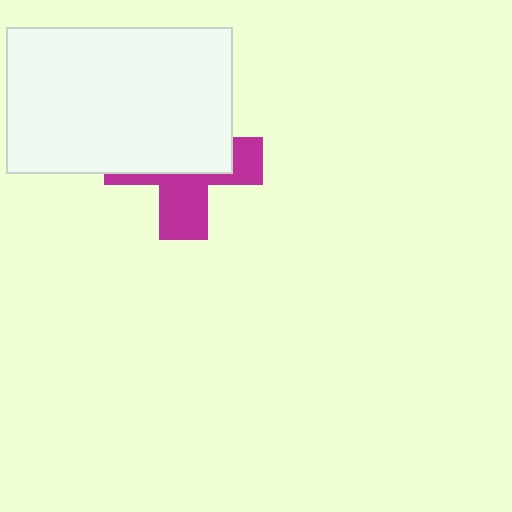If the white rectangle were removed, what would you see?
You would see the complete magenta cross.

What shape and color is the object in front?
The object in front is a white rectangle.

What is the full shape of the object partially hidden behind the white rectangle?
The partially hidden object is a magenta cross.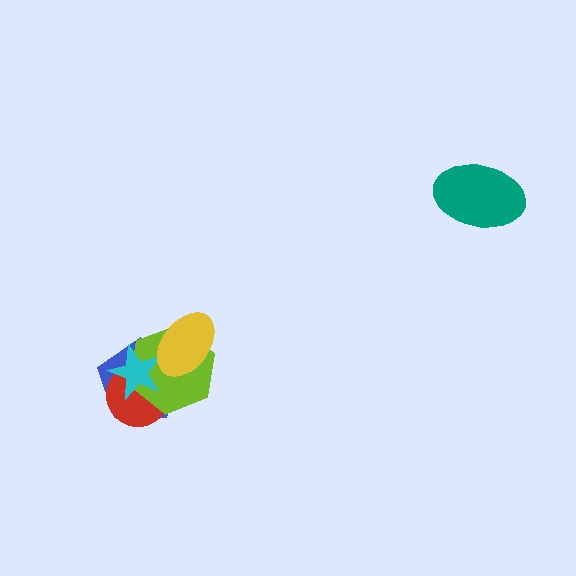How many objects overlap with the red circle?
3 objects overlap with the red circle.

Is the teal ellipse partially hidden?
No, no other shape covers it.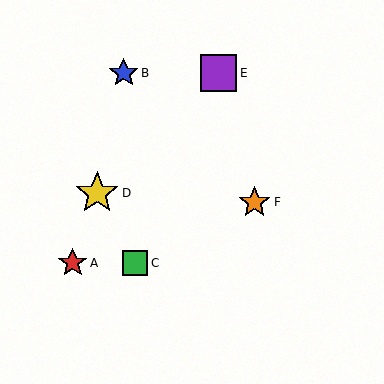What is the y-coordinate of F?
Object F is at y≈202.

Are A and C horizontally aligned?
Yes, both are at y≈263.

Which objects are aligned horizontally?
Objects A, C are aligned horizontally.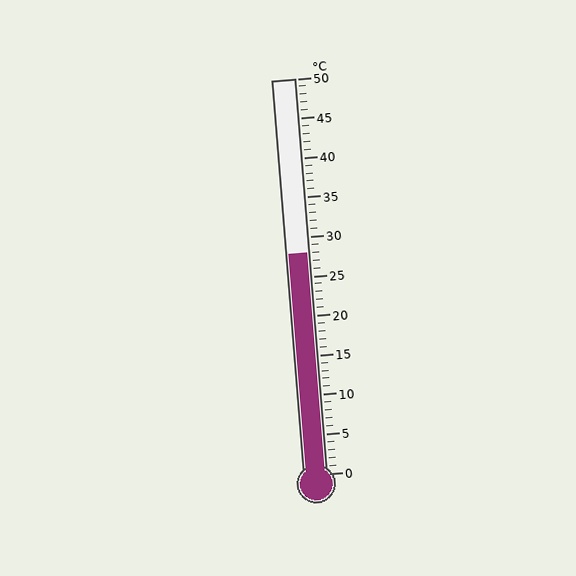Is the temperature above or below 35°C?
The temperature is below 35°C.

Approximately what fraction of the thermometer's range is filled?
The thermometer is filled to approximately 55% of its range.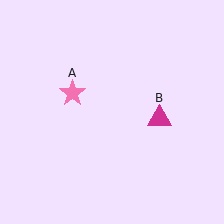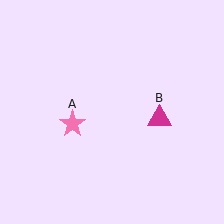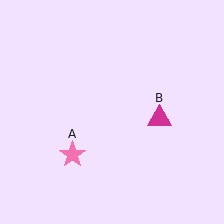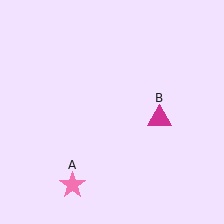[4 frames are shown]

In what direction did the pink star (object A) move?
The pink star (object A) moved down.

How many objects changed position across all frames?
1 object changed position: pink star (object A).